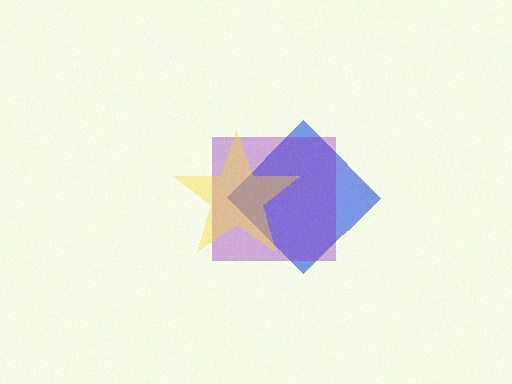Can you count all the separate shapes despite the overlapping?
Yes, there are 3 separate shapes.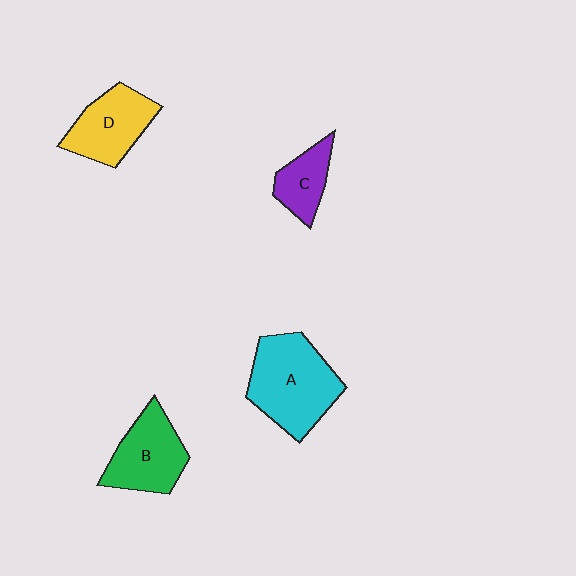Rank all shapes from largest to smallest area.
From largest to smallest: A (cyan), B (green), D (yellow), C (purple).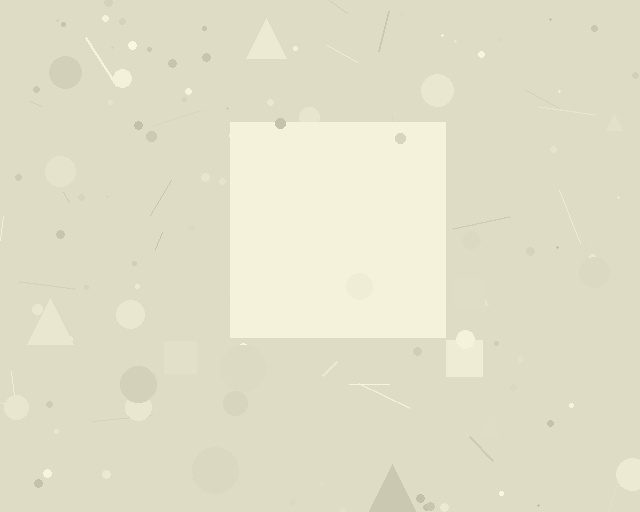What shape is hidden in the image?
A square is hidden in the image.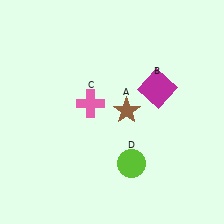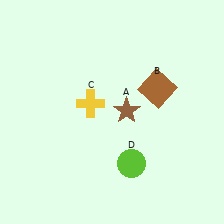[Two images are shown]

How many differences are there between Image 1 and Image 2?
There are 2 differences between the two images.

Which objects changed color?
B changed from magenta to brown. C changed from pink to yellow.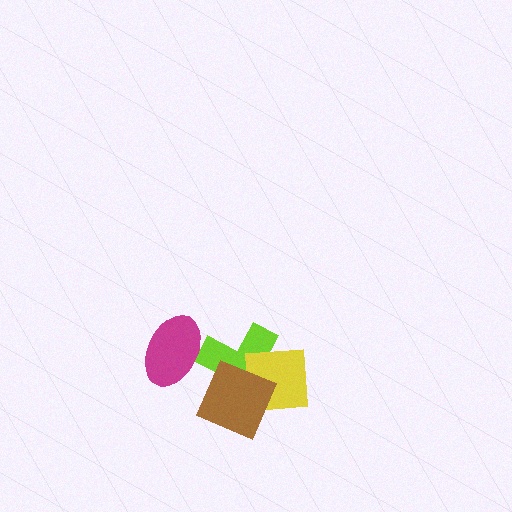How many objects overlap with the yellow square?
2 objects overlap with the yellow square.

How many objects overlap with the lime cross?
3 objects overlap with the lime cross.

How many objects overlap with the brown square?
2 objects overlap with the brown square.